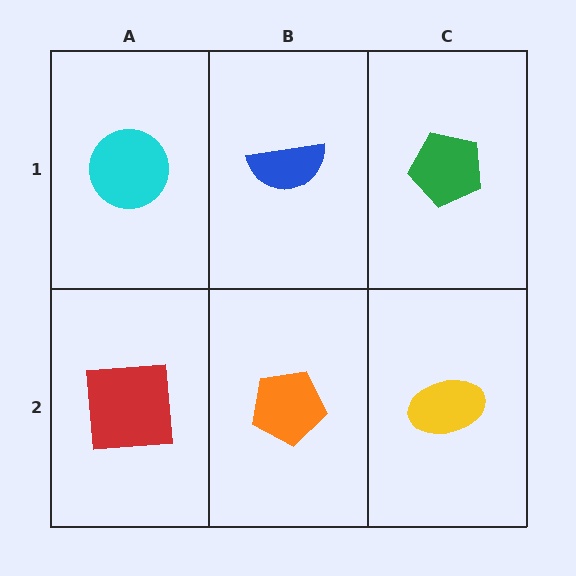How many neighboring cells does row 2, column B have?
3.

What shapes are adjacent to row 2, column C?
A green pentagon (row 1, column C), an orange pentagon (row 2, column B).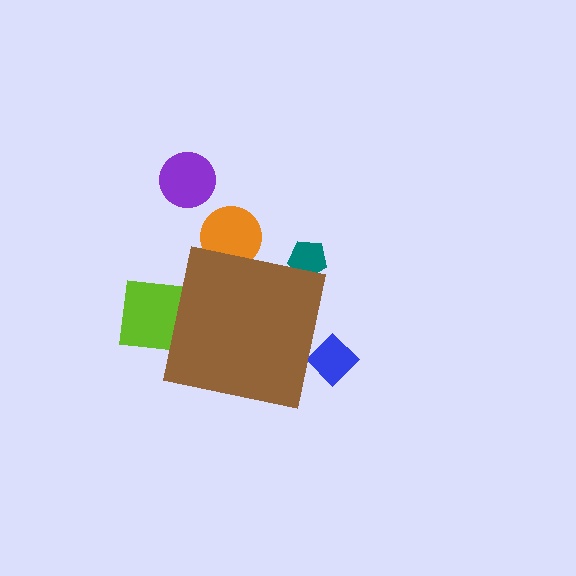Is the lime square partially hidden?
Yes, the lime square is partially hidden behind the brown square.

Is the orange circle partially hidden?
Yes, the orange circle is partially hidden behind the brown square.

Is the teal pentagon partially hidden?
Yes, the teal pentagon is partially hidden behind the brown square.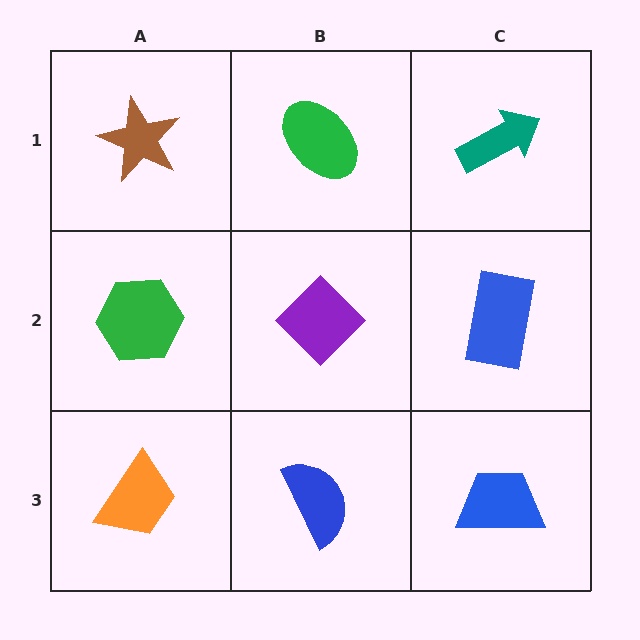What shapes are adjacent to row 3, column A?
A green hexagon (row 2, column A), a blue semicircle (row 3, column B).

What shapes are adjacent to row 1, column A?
A green hexagon (row 2, column A), a green ellipse (row 1, column B).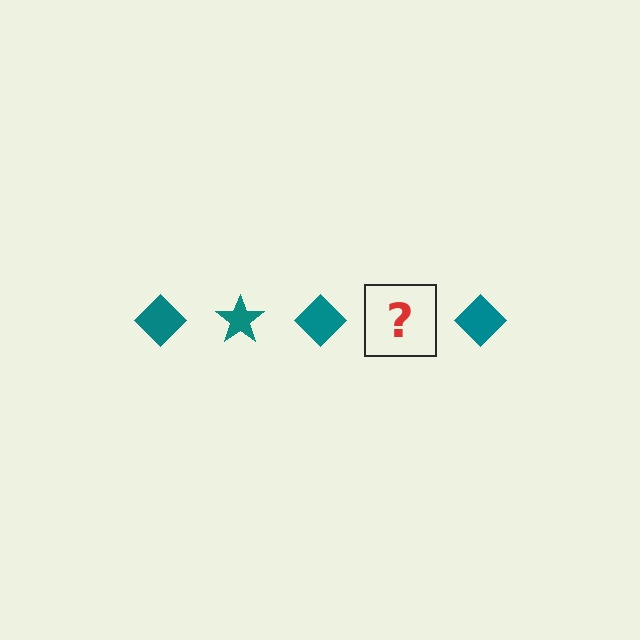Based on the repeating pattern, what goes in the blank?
The blank should be a teal star.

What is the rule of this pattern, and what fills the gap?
The rule is that the pattern cycles through diamond, star shapes in teal. The gap should be filled with a teal star.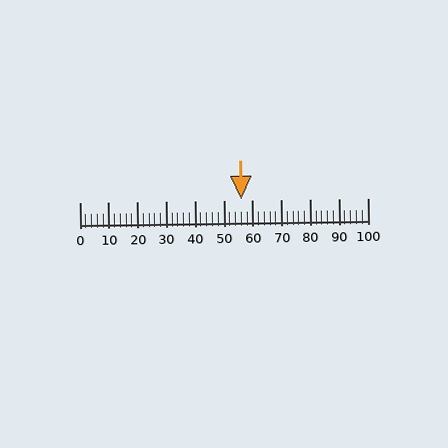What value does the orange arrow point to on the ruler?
The orange arrow points to approximately 56.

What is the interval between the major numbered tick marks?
The major tick marks are spaced 10 units apart.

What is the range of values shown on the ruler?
The ruler shows values from 0 to 100.